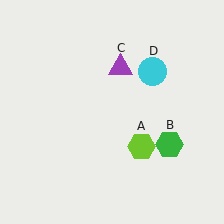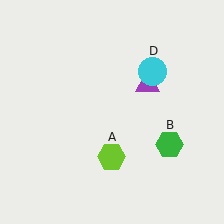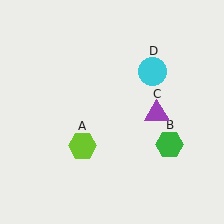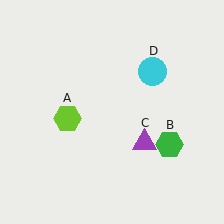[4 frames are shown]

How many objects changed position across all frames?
2 objects changed position: lime hexagon (object A), purple triangle (object C).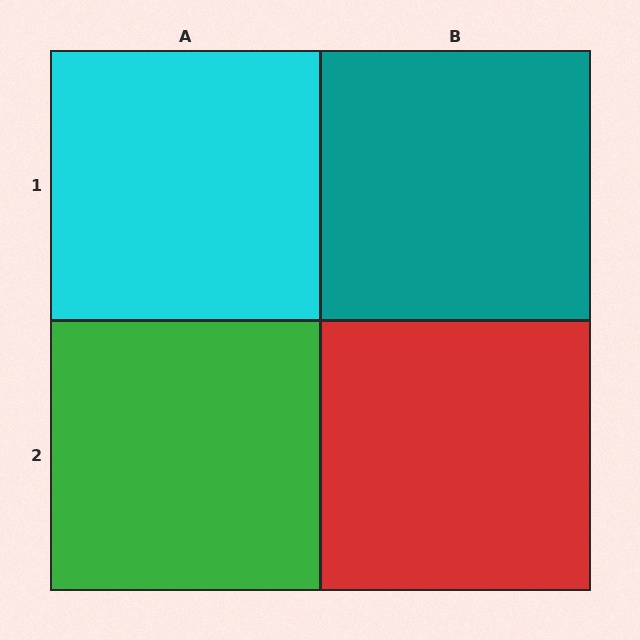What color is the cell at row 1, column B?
Teal.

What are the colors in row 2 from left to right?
Green, red.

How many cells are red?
1 cell is red.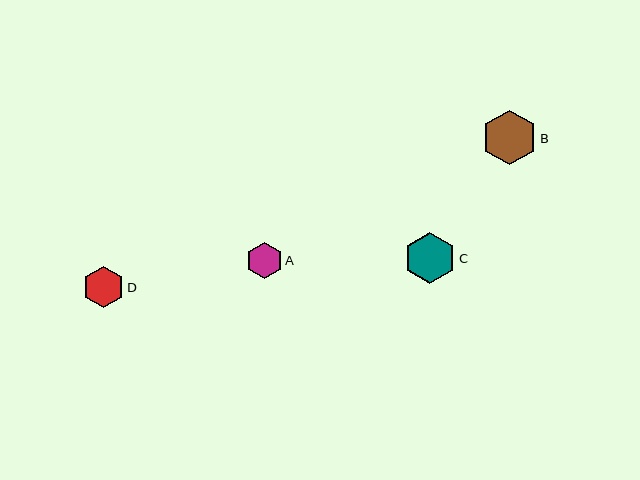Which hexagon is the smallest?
Hexagon A is the smallest with a size of approximately 37 pixels.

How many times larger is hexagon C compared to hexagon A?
Hexagon C is approximately 1.4 times the size of hexagon A.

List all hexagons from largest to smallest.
From largest to smallest: B, C, D, A.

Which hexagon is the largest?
Hexagon B is the largest with a size of approximately 55 pixels.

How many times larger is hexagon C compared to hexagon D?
Hexagon C is approximately 1.3 times the size of hexagon D.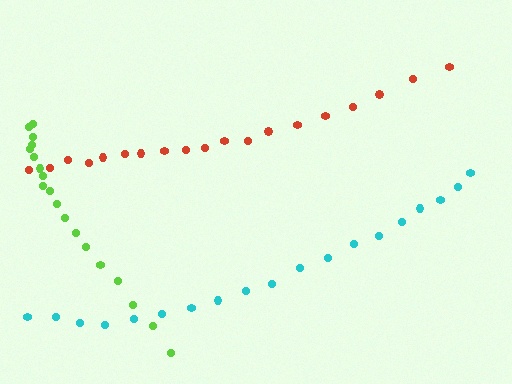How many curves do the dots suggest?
There are 3 distinct paths.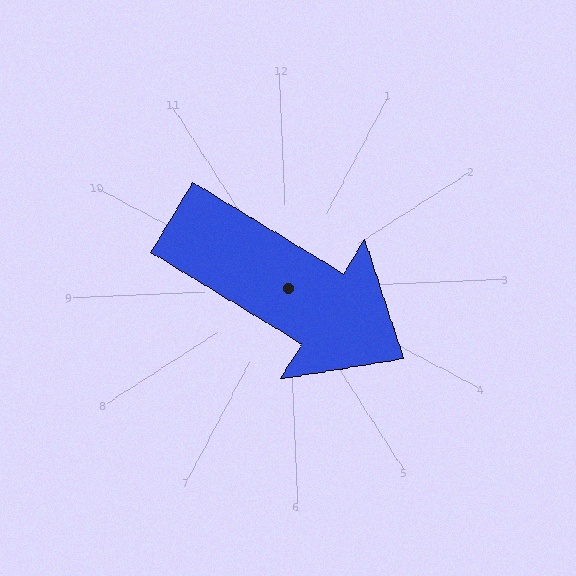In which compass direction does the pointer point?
Southeast.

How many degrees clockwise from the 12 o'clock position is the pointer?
Approximately 124 degrees.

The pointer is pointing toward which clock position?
Roughly 4 o'clock.